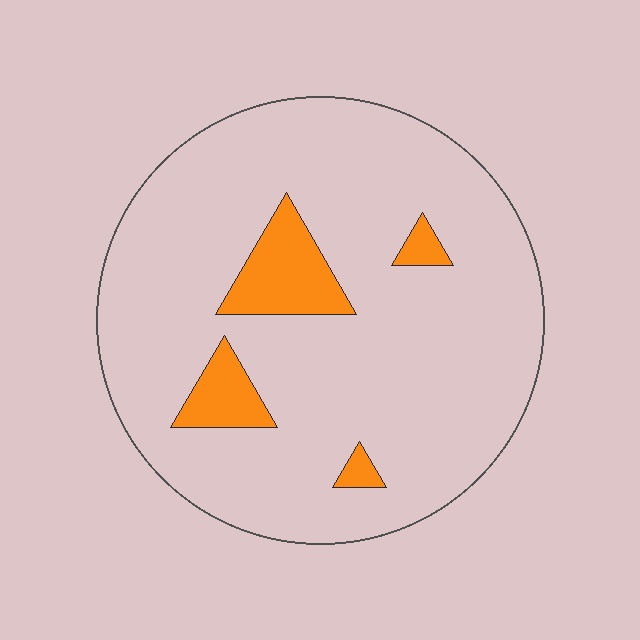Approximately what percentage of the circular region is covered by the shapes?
Approximately 10%.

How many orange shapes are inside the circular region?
4.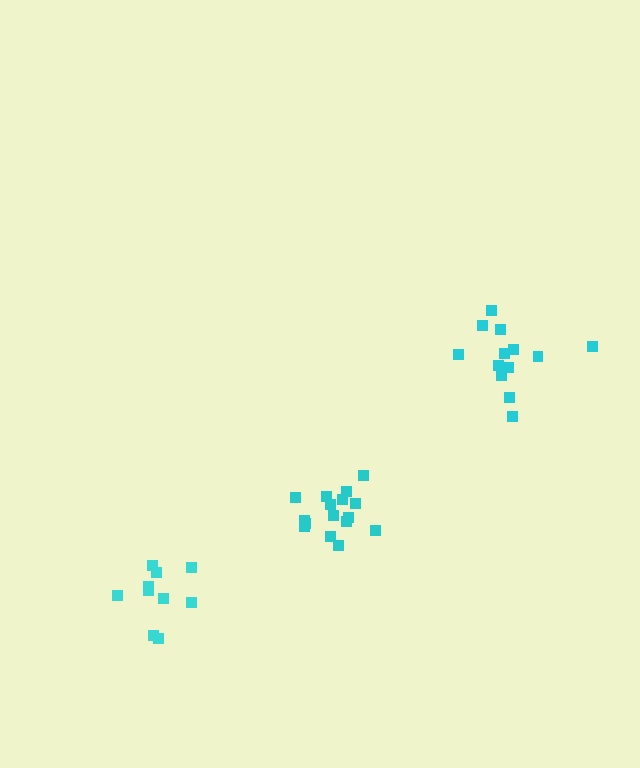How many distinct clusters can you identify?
There are 3 distinct clusters.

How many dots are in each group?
Group 1: 16 dots, Group 2: 10 dots, Group 3: 13 dots (39 total).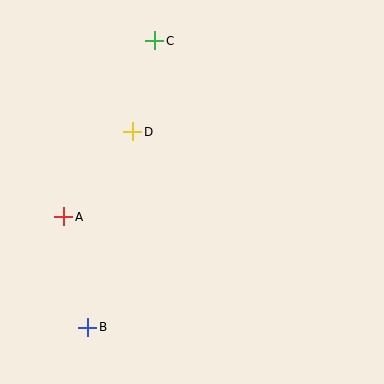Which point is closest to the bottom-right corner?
Point B is closest to the bottom-right corner.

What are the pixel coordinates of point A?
Point A is at (64, 217).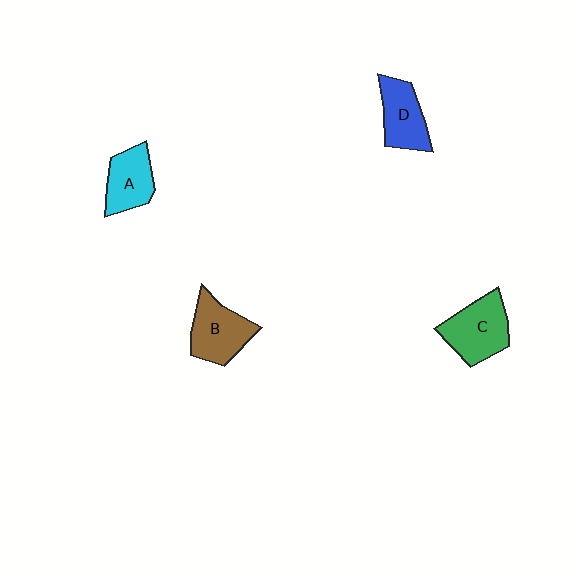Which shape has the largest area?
Shape C (green).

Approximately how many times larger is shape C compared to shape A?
Approximately 1.3 times.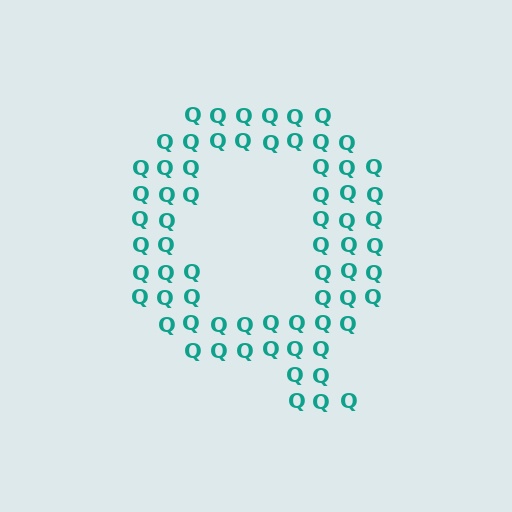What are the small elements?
The small elements are letter Q's.